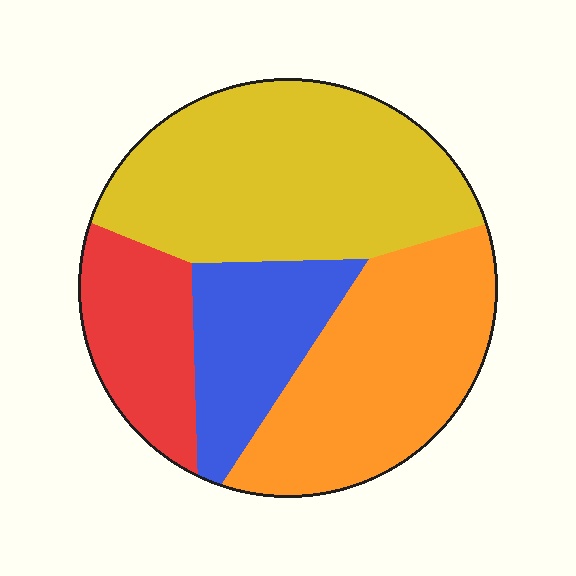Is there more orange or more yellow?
Yellow.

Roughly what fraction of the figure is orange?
Orange takes up about one third (1/3) of the figure.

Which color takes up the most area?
Yellow, at roughly 40%.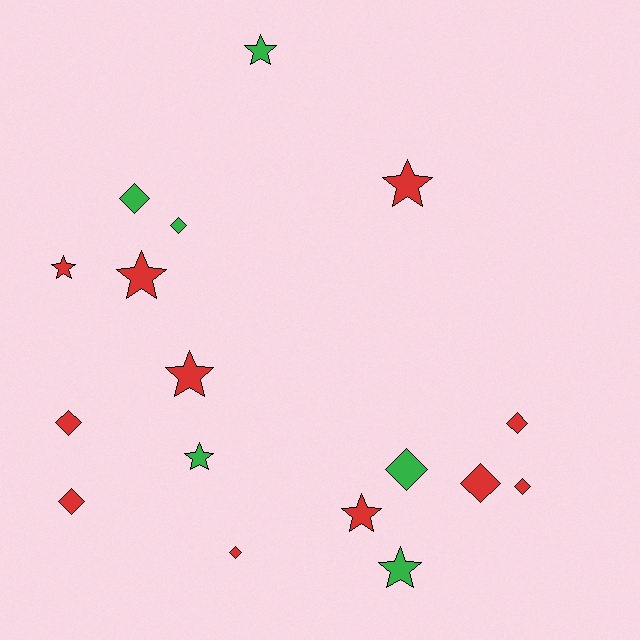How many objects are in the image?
There are 17 objects.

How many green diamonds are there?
There are 3 green diamonds.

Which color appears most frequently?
Red, with 11 objects.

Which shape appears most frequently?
Diamond, with 9 objects.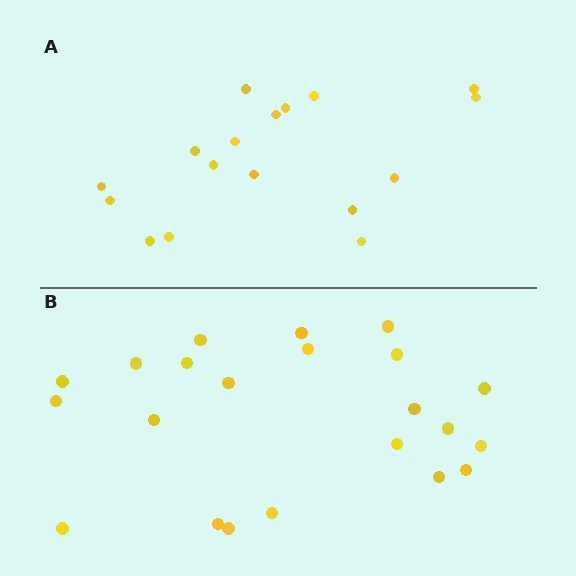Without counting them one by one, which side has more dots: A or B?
Region B (the bottom region) has more dots.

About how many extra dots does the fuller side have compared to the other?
Region B has about 5 more dots than region A.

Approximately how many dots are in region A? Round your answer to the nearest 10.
About 20 dots. (The exact count is 17, which rounds to 20.)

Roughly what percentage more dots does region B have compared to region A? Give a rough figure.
About 30% more.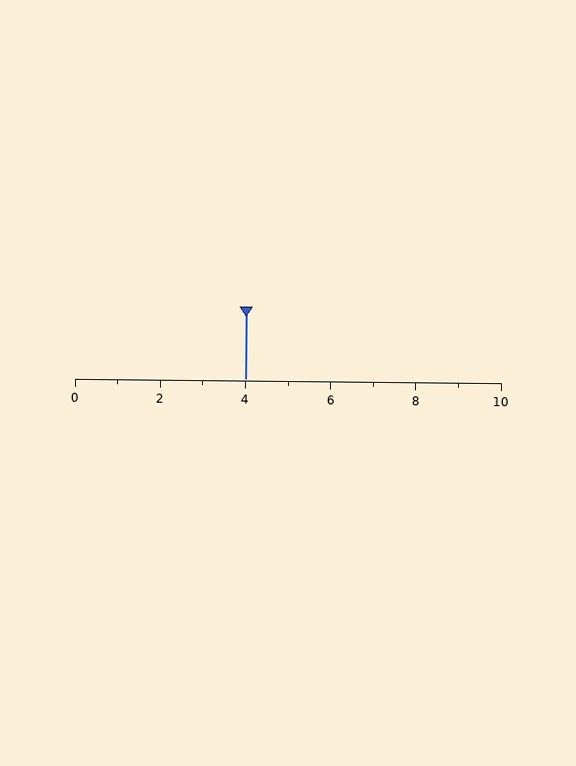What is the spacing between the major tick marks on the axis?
The major ticks are spaced 2 apart.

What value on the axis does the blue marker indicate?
The marker indicates approximately 4.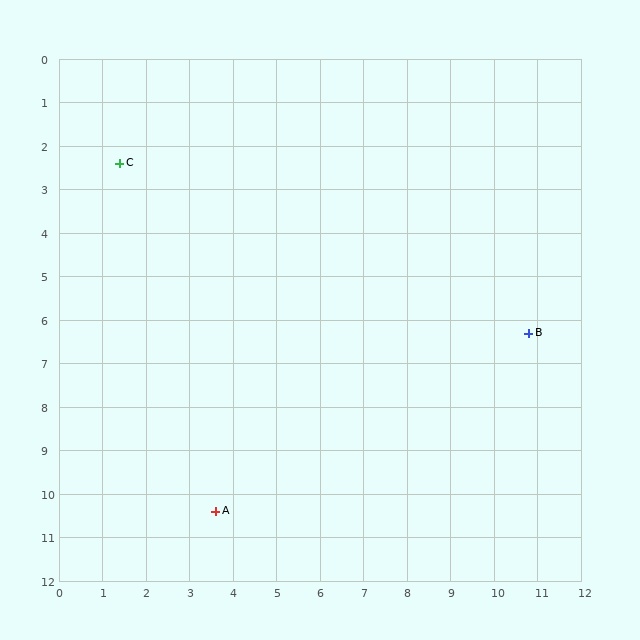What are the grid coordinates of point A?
Point A is at approximately (3.6, 10.4).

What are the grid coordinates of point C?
Point C is at approximately (1.4, 2.4).